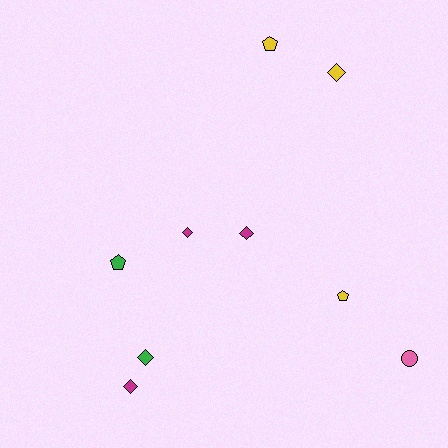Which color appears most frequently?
Yellow, with 3 objects.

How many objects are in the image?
There are 9 objects.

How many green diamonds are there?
There is 1 green diamond.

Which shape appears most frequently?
Diamond, with 5 objects.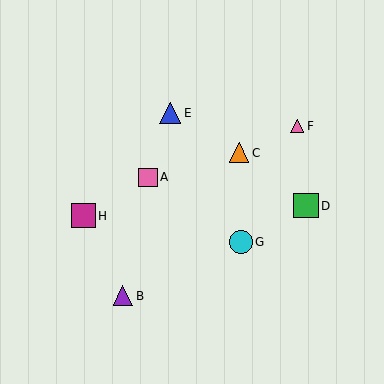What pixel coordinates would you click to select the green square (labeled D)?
Click at (306, 206) to select the green square D.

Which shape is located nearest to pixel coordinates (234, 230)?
The cyan circle (labeled G) at (241, 242) is nearest to that location.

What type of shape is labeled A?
Shape A is a pink square.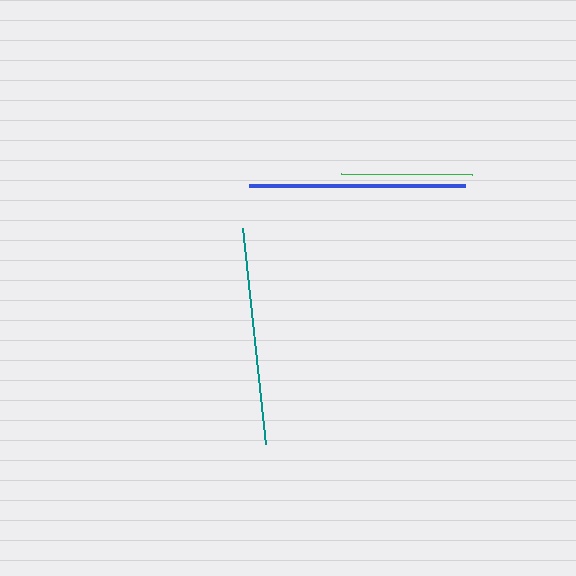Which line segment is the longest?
The teal line is the longest at approximately 217 pixels.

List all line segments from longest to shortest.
From longest to shortest: teal, blue, green.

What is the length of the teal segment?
The teal segment is approximately 217 pixels long.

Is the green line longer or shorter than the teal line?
The teal line is longer than the green line.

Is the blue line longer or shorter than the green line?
The blue line is longer than the green line.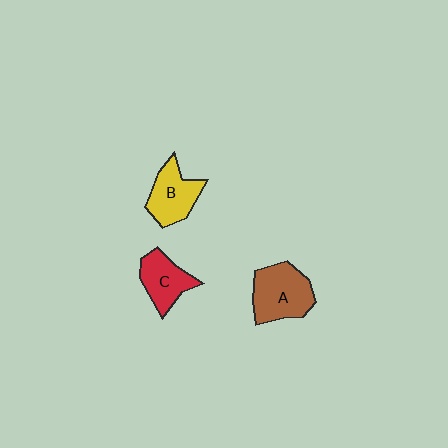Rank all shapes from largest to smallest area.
From largest to smallest: A (brown), B (yellow), C (red).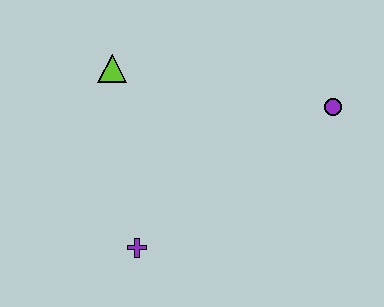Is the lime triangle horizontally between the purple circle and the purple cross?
No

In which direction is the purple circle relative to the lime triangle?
The purple circle is to the right of the lime triangle.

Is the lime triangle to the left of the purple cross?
Yes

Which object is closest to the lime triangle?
The purple cross is closest to the lime triangle.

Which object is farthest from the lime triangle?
The purple circle is farthest from the lime triangle.